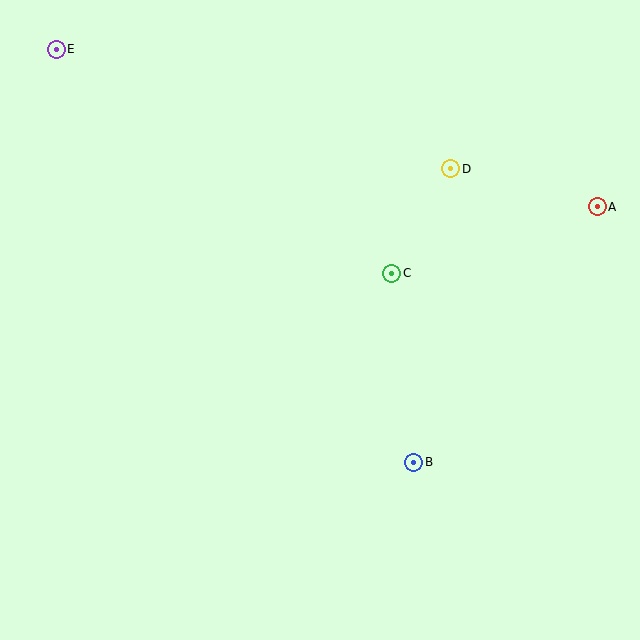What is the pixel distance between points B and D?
The distance between B and D is 296 pixels.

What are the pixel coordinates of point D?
Point D is at (451, 169).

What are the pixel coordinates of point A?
Point A is at (597, 207).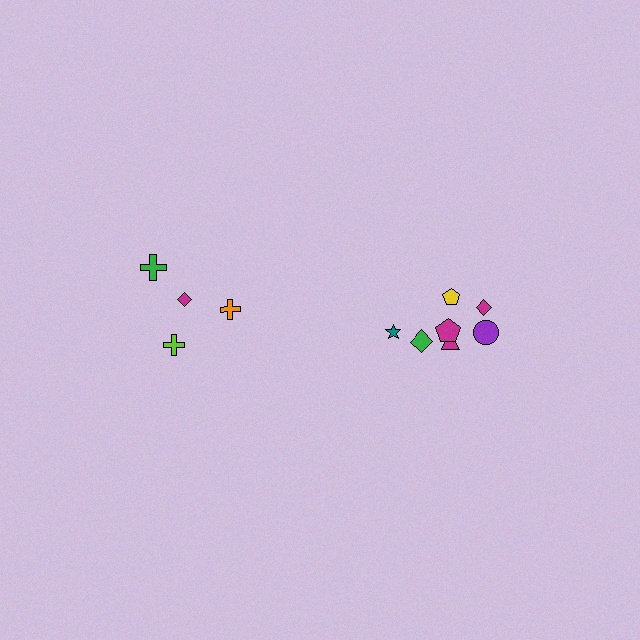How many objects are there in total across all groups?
There are 12 objects.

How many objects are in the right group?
There are 8 objects.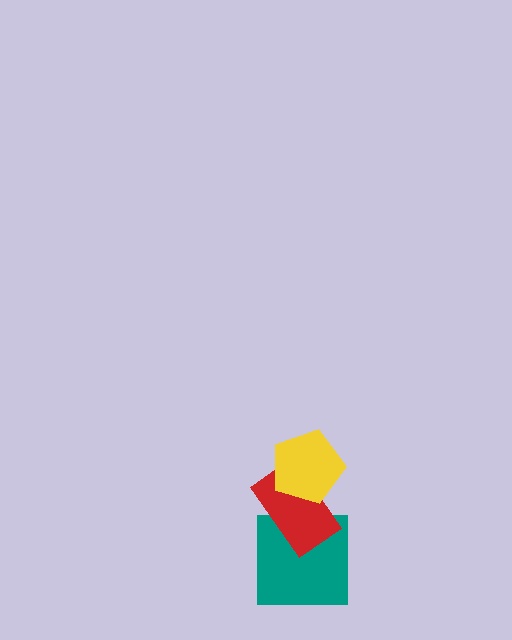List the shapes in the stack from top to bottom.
From top to bottom: the yellow pentagon, the red rectangle, the teal square.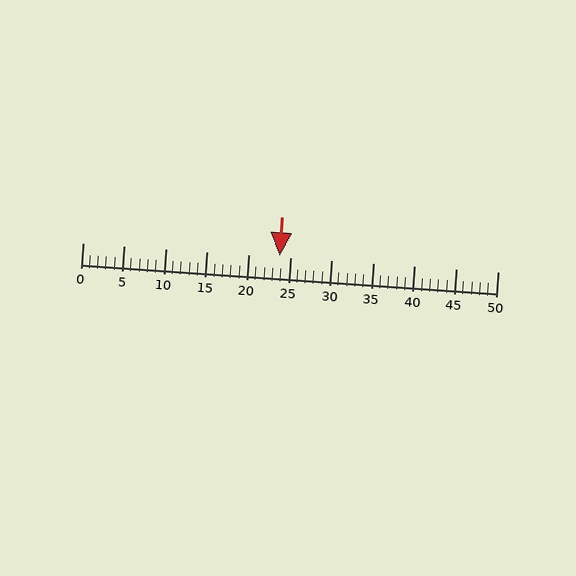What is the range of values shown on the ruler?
The ruler shows values from 0 to 50.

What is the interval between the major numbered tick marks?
The major tick marks are spaced 5 units apart.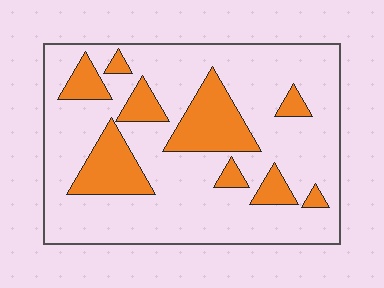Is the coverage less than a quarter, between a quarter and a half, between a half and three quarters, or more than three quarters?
Less than a quarter.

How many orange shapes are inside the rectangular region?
9.